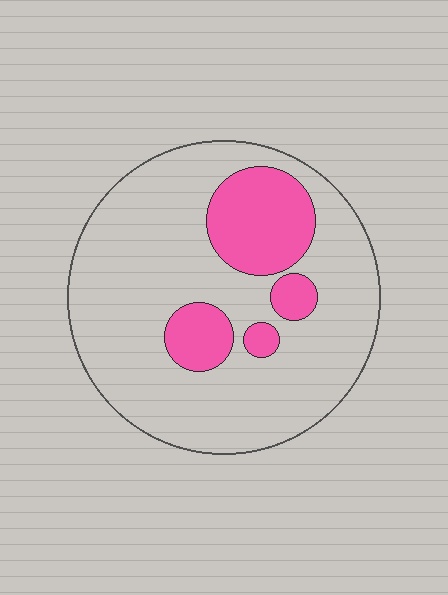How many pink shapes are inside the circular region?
4.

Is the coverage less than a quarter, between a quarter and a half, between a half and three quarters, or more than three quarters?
Less than a quarter.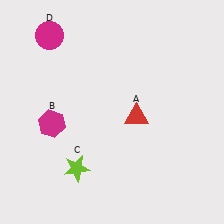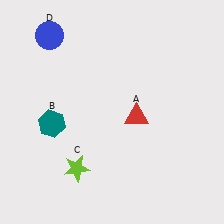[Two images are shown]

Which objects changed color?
B changed from magenta to teal. D changed from magenta to blue.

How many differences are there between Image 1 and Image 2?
There are 2 differences between the two images.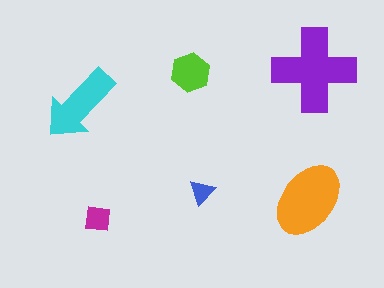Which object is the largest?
The purple cross.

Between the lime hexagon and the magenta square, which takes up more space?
The lime hexagon.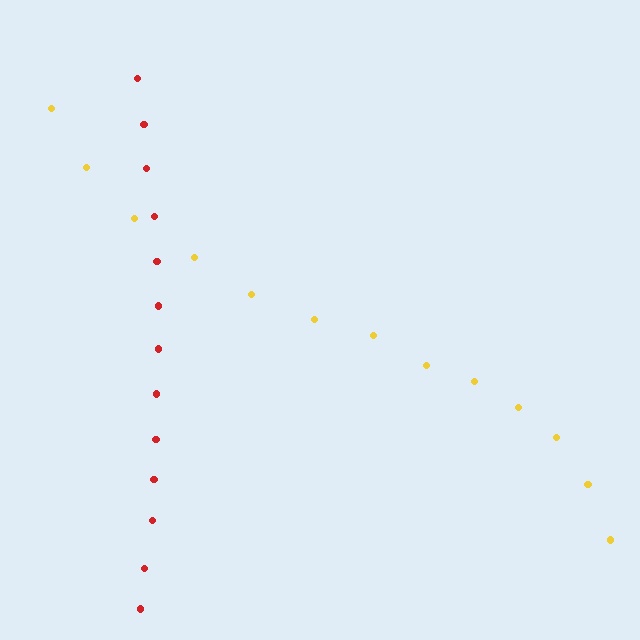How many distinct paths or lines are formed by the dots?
There are 2 distinct paths.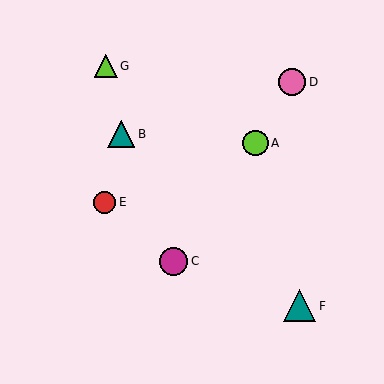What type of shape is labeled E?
Shape E is a red circle.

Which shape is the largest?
The teal triangle (labeled F) is the largest.